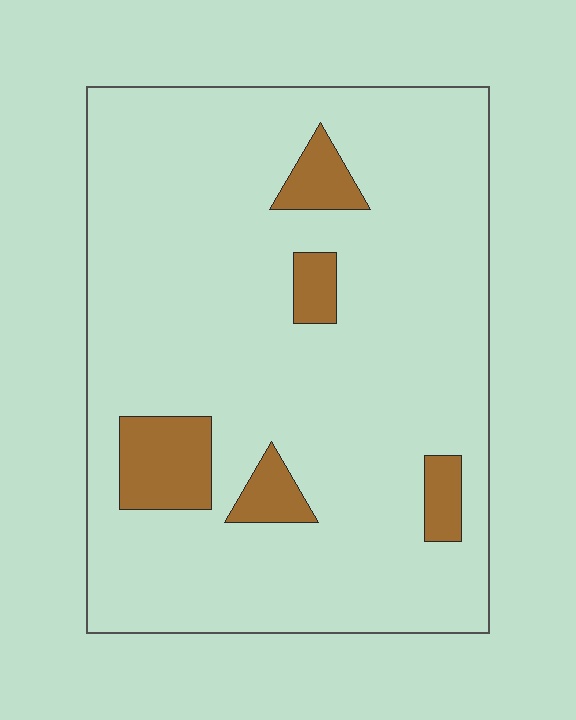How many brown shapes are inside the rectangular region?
5.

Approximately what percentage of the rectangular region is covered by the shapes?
Approximately 10%.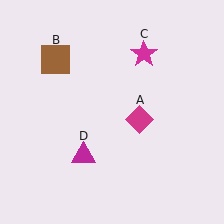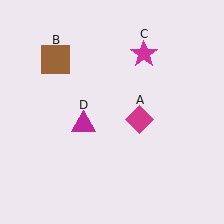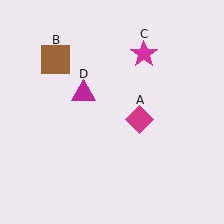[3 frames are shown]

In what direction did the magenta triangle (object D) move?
The magenta triangle (object D) moved up.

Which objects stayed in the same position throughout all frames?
Magenta diamond (object A) and brown square (object B) and magenta star (object C) remained stationary.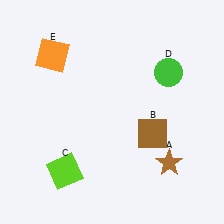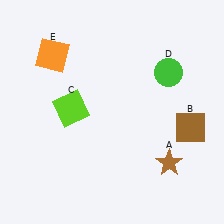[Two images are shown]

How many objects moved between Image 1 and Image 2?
2 objects moved between the two images.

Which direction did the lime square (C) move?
The lime square (C) moved up.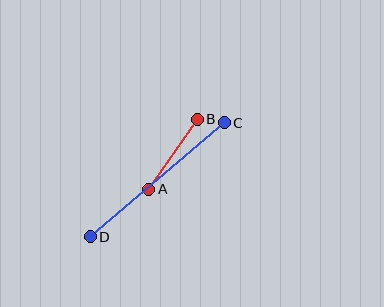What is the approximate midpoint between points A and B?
The midpoint is at approximately (173, 154) pixels.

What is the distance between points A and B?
The distance is approximately 85 pixels.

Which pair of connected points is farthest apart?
Points C and D are farthest apart.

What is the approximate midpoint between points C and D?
The midpoint is at approximately (157, 180) pixels.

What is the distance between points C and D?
The distance is approximately 176 pixels.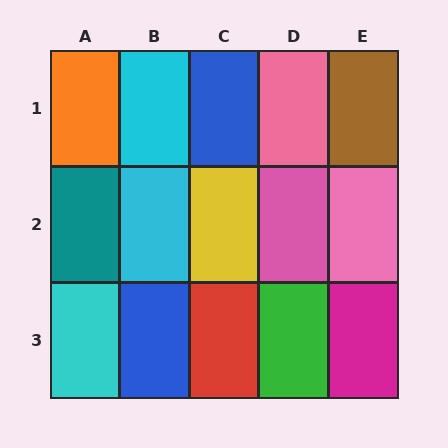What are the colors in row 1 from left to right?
Orange, cyan, blue, pink, brown.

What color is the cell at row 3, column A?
Cyan.